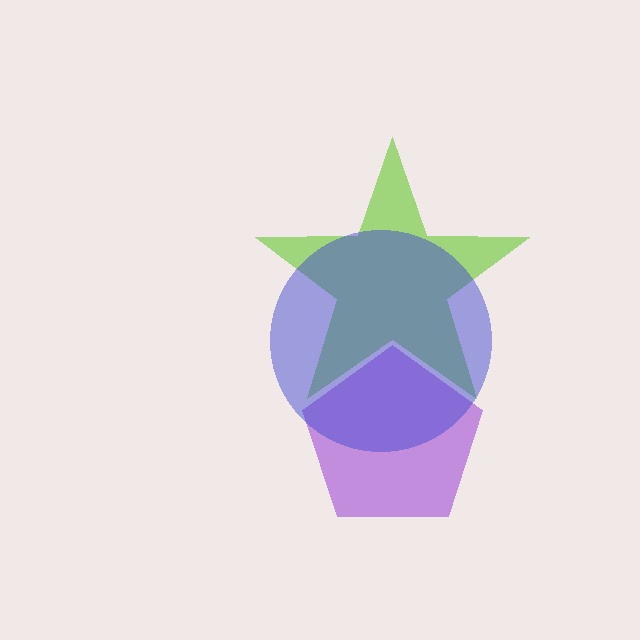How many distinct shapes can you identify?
There are 3 distinct shapes: a lime star, a purple pentagon, a blue circle.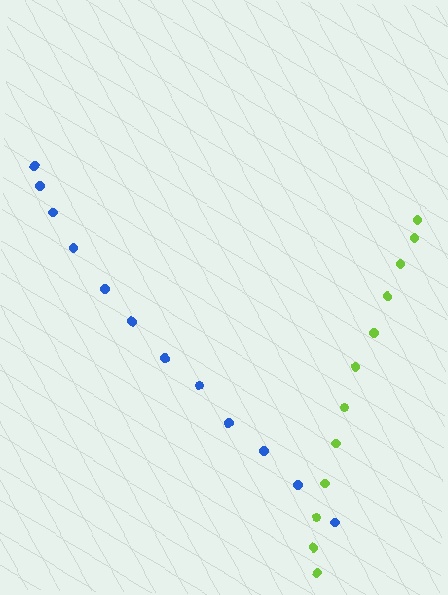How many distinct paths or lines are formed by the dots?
There are 2 distinct paths.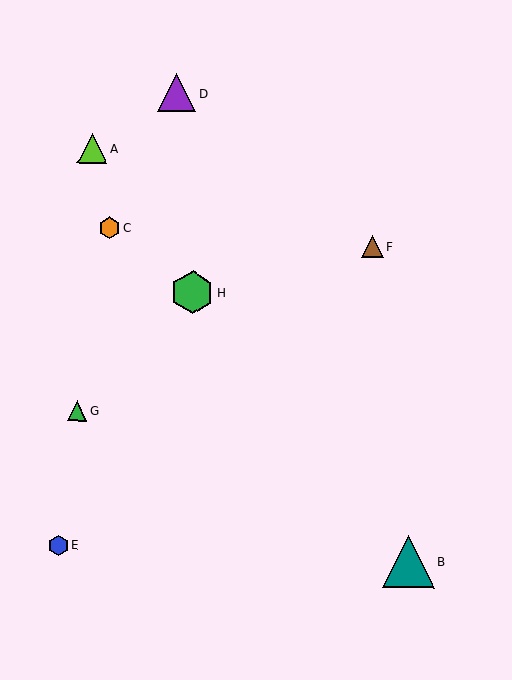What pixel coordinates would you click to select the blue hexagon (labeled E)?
Click at (59, 546) to select the blue hexagon E.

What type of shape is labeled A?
Shape A is a lime triangle.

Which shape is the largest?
The teal triangle (labeled B) is the largest.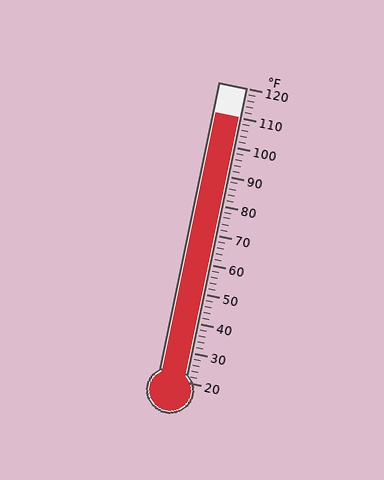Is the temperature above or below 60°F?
The temperature is above 60°F.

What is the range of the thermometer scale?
The thermometer scale ranges from 20°F to 120°F.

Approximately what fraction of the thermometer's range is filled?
The thermometer is filled to approximately 90% of its range.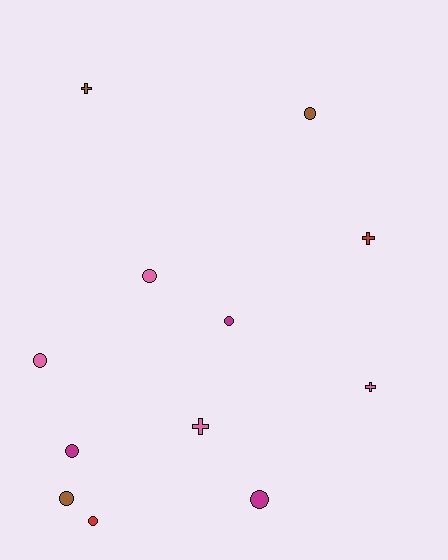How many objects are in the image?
There are 12 objects.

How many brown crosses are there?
There is 1 brown cross.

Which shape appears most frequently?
Circle, with 8 objects.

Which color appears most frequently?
Pink, with 4 objects.